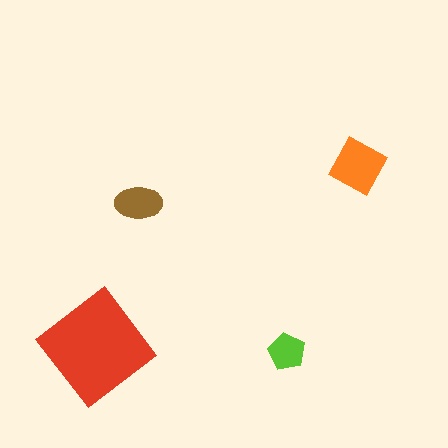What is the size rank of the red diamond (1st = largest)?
1st.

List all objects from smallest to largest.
The lime pentagon, the brown ellipse, the orange diamond, the red diamond.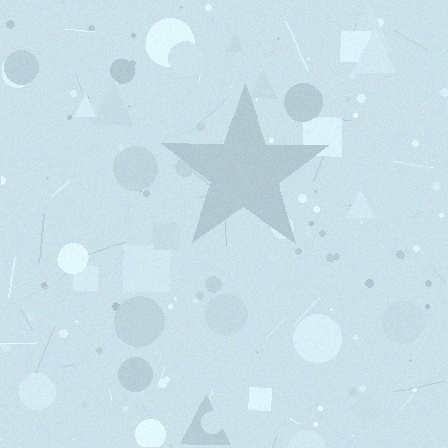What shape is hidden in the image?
A star is hidden in the image.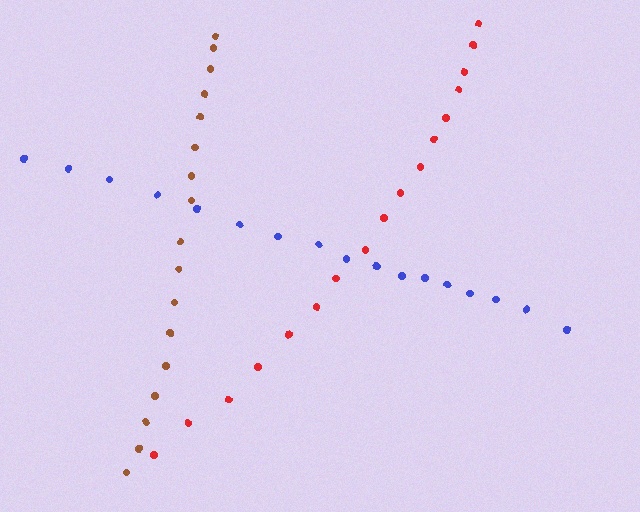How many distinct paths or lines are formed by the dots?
There are 3 distinct paths.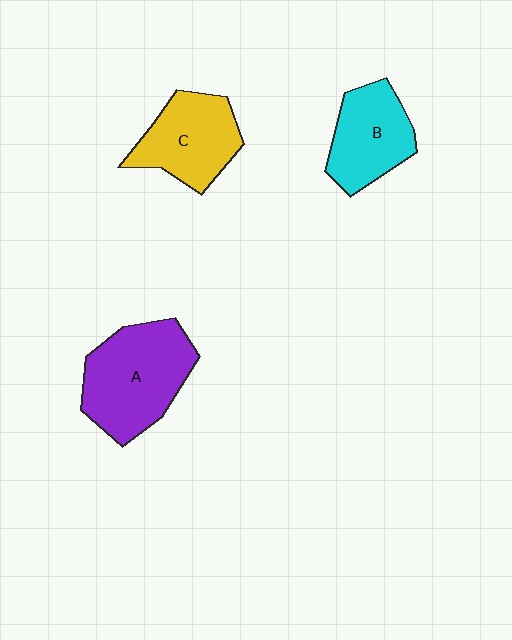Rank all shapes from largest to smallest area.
From largest to smallest: A (purple), C (yellow), B (cyan).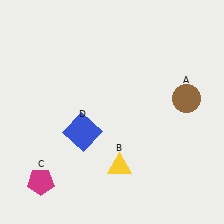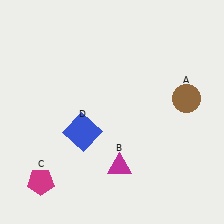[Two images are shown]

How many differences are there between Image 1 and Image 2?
There is 1 difference between the two images.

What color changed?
The triangle (B) changed from yellow in Image 1 to magenta in Image 2.